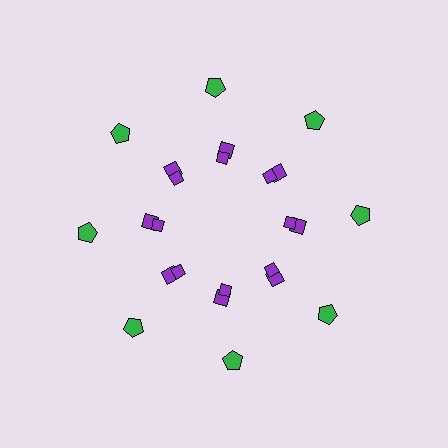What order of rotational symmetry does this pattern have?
This pattern has 8-fold rotational symmetry.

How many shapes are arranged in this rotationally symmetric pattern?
There are 24 shapes, arranged in 8 groups of 3.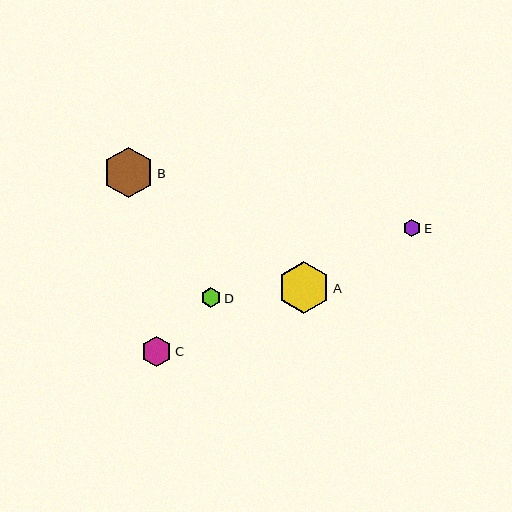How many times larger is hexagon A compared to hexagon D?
Hexagon A is approximately 2.6 times the size of hexagon D.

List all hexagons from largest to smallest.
From largest to smallest: A, B, C, D, E.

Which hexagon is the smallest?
Hexagon E is the smallest with a size of approximately 18 pixels.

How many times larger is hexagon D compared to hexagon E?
Hexagon D is approximately 1.2 times the size of hexagon E.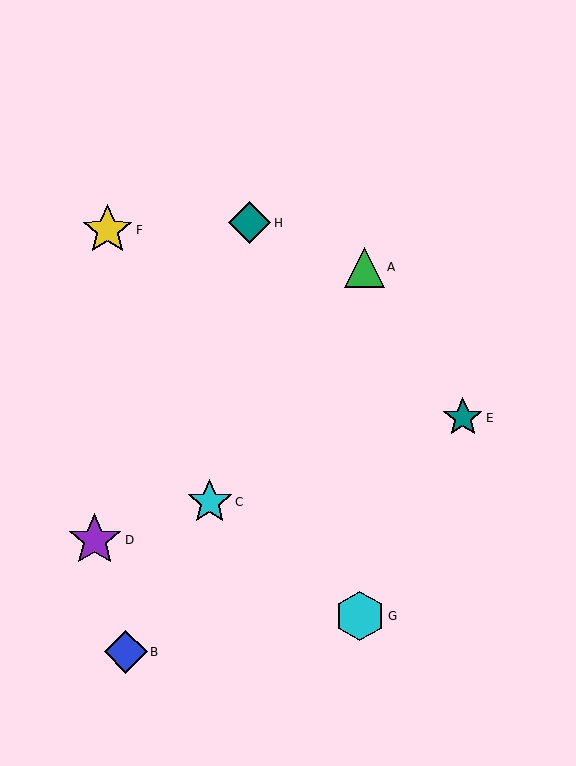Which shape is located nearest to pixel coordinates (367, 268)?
The green triangle (labeled A) at (364, 267) is nearest to that location.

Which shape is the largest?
The purple star (labeled D) is the largest.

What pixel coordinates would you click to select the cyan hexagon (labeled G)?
Click at (360, 616) to select the cyan hexagon G.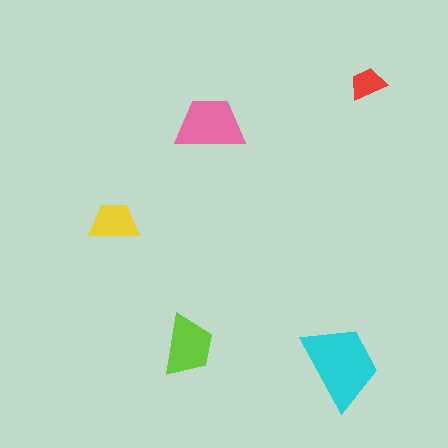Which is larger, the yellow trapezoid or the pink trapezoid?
The pink one.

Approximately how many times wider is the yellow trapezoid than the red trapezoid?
About 1.5 times wider.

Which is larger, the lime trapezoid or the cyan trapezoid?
The cyan one.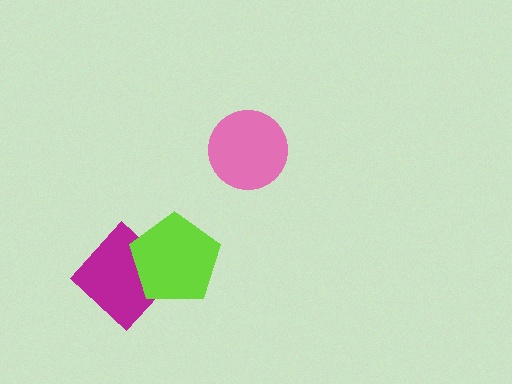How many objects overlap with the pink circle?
0 objects overlap with the pink circle.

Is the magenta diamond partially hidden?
Yes, it is partially covered by another shape.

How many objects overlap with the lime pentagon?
1 object overlaps with the lime pentagon.